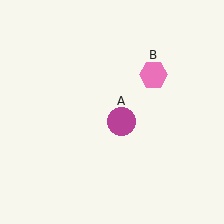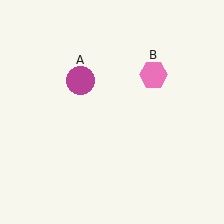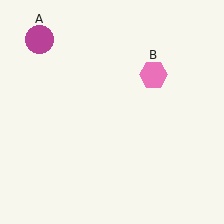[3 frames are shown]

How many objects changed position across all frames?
1 object changed position: magenta circle (object A).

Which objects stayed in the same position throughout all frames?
Pink hexagon (object B) remained stationary.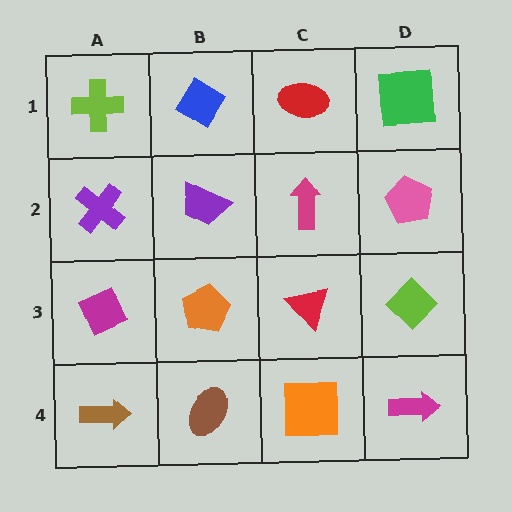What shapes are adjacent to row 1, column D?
A pink pentagon (row 2, column D), a red ellipse (row 1, column C).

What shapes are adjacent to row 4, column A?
A magenta diamond (row 3, column A), a brown ellipse (row 4, column B).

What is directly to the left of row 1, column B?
A lime cross.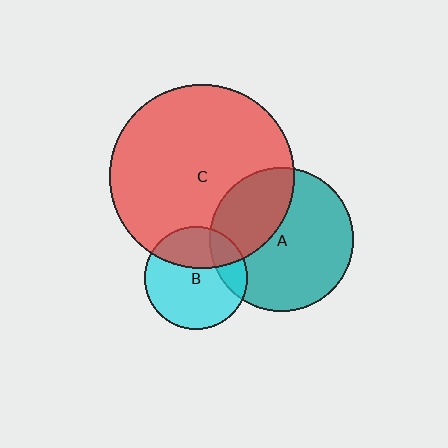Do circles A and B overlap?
Yes.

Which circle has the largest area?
Circle C (red).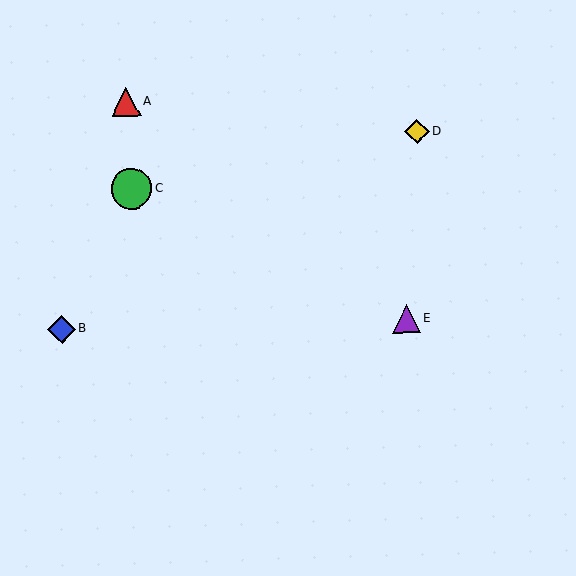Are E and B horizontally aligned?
Yes, both are at y≈319.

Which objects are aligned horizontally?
Objects B, E are aligned horizontally.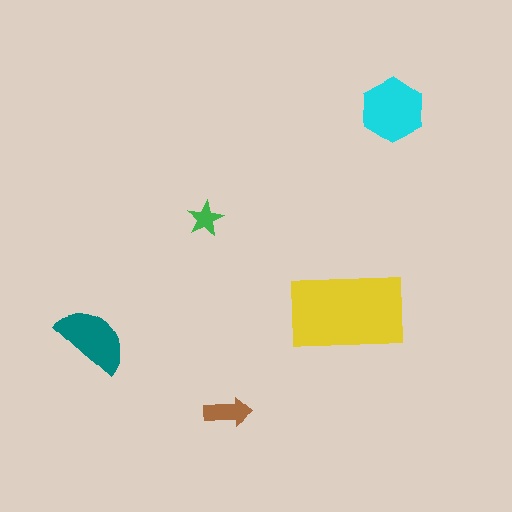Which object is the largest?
The yellow rectangle.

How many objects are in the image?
There are 5 objects in the image.